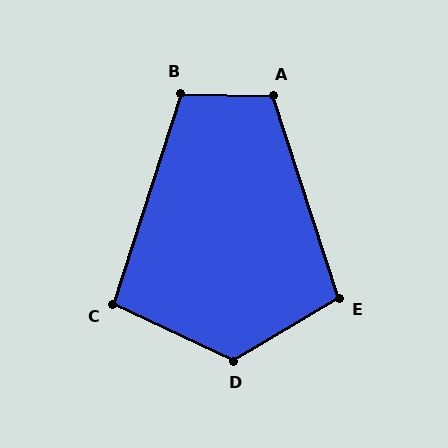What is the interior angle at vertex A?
Approximately 109 degrees (obtuse).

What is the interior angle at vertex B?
Approximately 107 degrees (obtuse).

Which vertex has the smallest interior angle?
C, at approximately 97 degrees.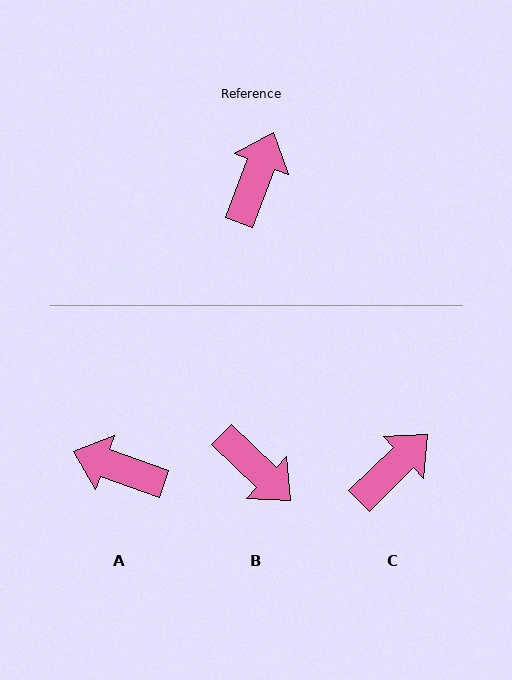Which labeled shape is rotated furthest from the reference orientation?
B, about 112 degrees away.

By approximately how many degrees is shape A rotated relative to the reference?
Approximately 91 degrees counter-clockwise.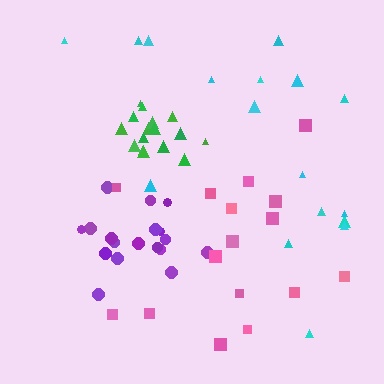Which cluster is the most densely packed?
Green.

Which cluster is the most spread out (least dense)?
Cyan.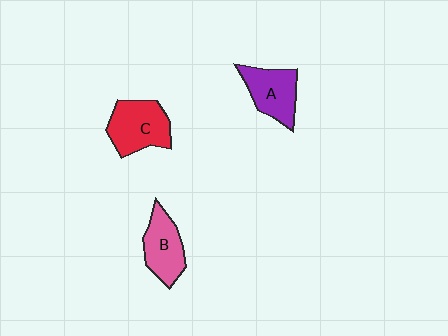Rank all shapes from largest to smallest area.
From largest to smallest: C (red), A (purple), B (pink).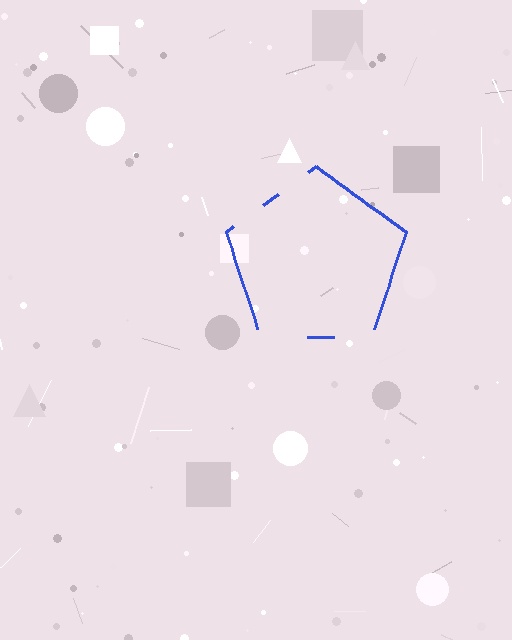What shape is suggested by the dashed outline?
The dashed outline suggests a pentagon.